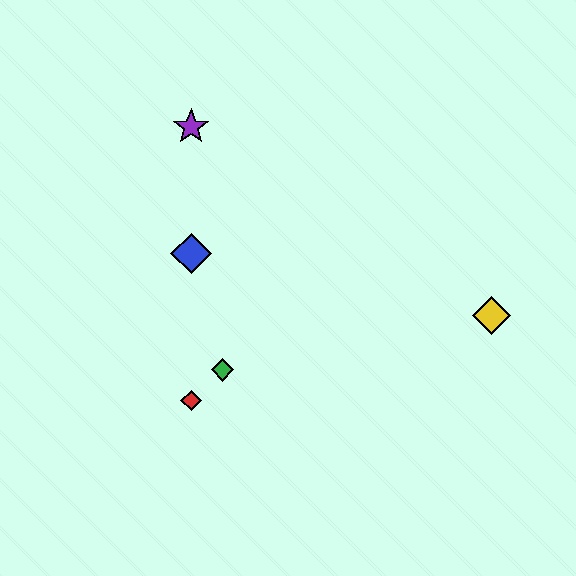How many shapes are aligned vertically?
3 shapes (the red diamond, the blue diamond, the purple star) are aligned vertically.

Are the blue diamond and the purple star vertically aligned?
Yes, both are at x≈191.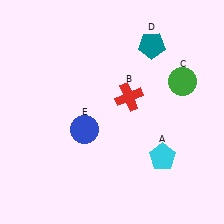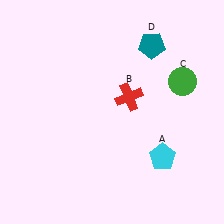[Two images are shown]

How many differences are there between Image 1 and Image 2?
There is 1 difference between the two images.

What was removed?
The blue circle (E) was removed in Image 2.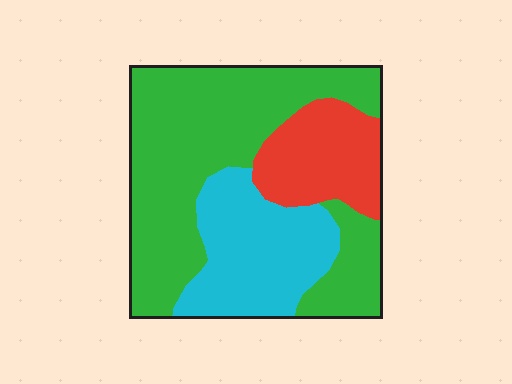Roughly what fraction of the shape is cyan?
Cyan takes up about one quarter (1/4) of the shape.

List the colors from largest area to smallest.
From largest to smallest: green, cyan, red.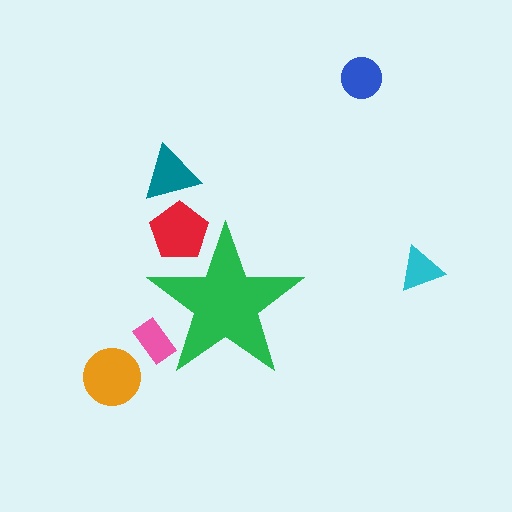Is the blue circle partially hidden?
No, the blue circle is fully visible.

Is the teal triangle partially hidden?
No, the teal triangle is fully visible.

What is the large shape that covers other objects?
A green star.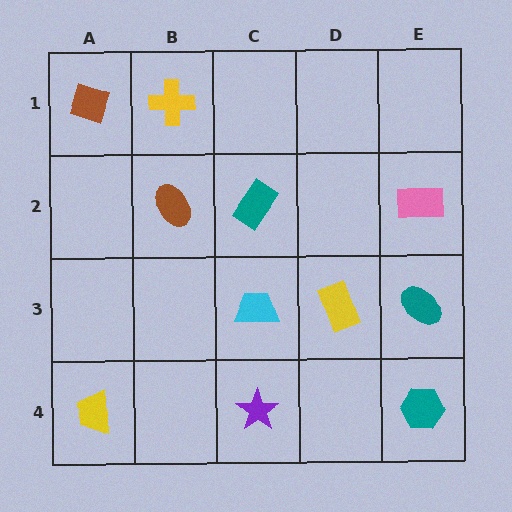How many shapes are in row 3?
3 shapes.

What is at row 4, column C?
A purple star.